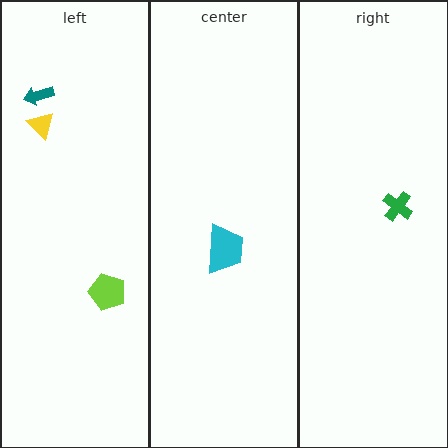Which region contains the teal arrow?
The left region.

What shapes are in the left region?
The lime pentagon, the yellow triangle, the teal arrow.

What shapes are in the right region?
The green cross.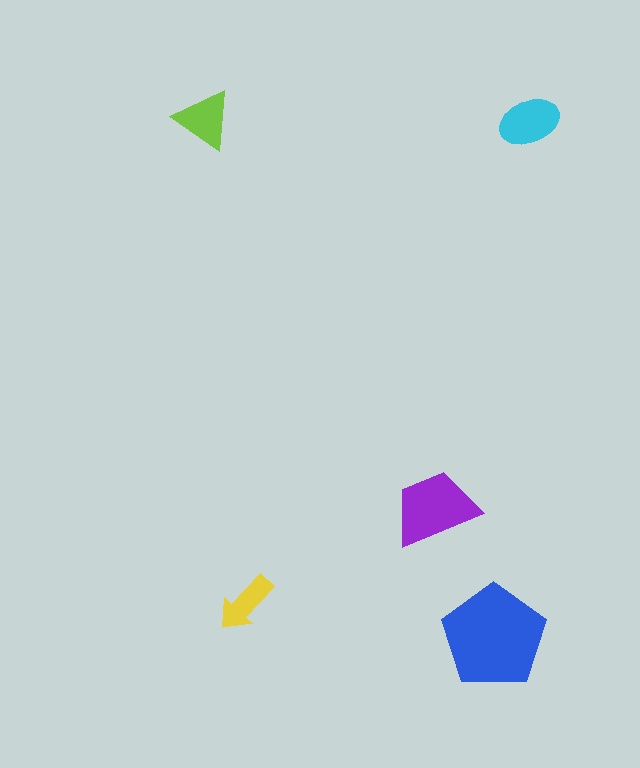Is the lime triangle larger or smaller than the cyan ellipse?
Smaller.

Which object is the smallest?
The yellow arrow.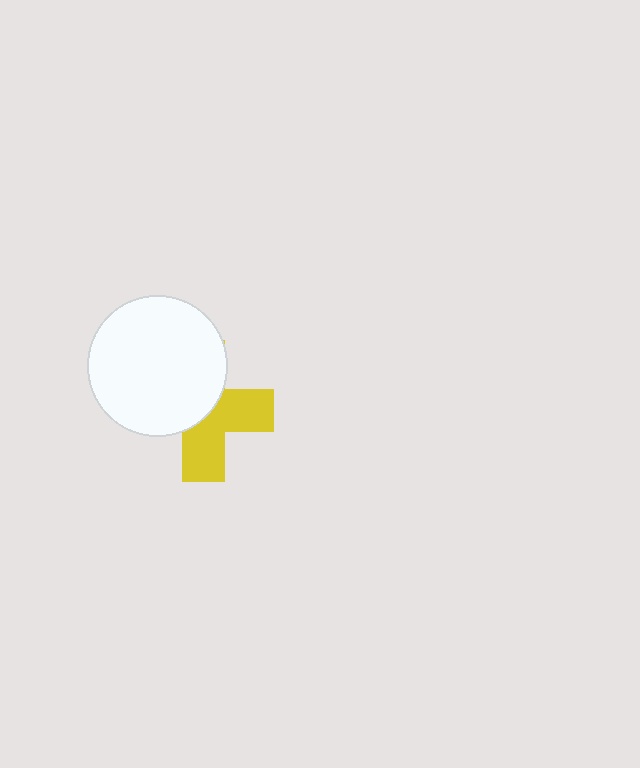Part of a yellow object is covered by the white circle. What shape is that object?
It is a cross.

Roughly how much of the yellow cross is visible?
About half of it is visible (roughly 47%).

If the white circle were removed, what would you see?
You would see the complete yellow cross.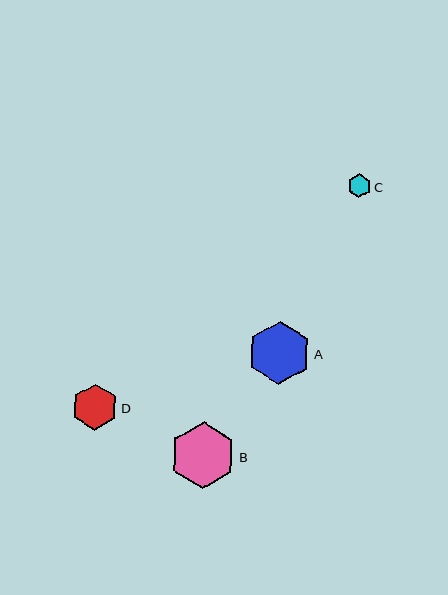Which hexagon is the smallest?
Hexagon C is the smallest with a size of approximately 24 pixels.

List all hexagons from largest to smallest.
From largest to smallest: B, A, D, C.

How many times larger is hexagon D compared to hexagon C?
Hexagon D is approximately 2.0 times the size of hexagon C.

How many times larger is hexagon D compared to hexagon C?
Hexagon D is approximately 2.0 times the size of hexagon C.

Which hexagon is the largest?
Hexagon B is the largest with a size of approximately 66 pixels.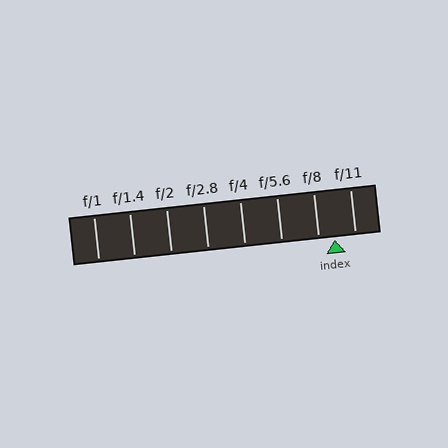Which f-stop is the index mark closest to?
The index mark is closest to f/8.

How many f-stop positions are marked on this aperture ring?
There are 8 f-stop positions marked.